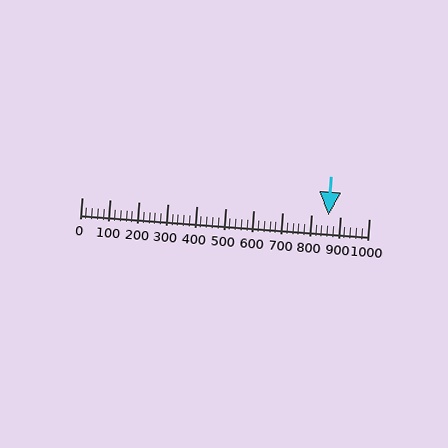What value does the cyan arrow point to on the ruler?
The cyan arrow points to approximately 860.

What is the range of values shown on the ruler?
The ruler shows values from 0 to 1000.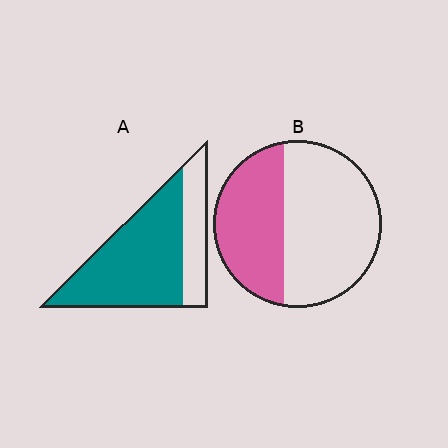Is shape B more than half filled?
No.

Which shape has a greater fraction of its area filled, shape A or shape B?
Shape A.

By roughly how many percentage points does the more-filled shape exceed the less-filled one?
By roughly 35 percentage points (A over B).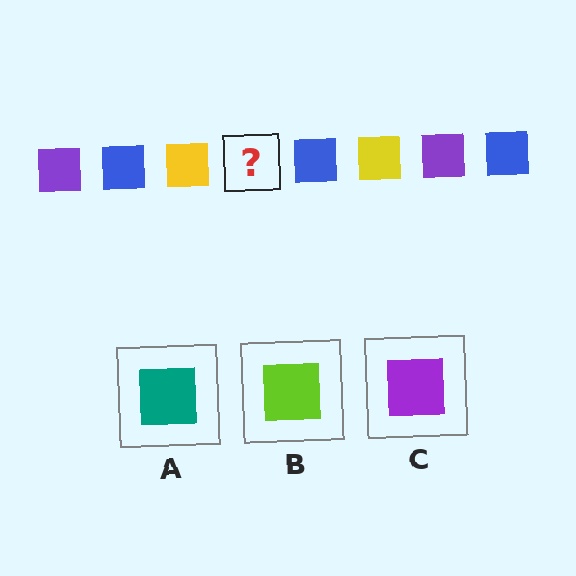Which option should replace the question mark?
Option C.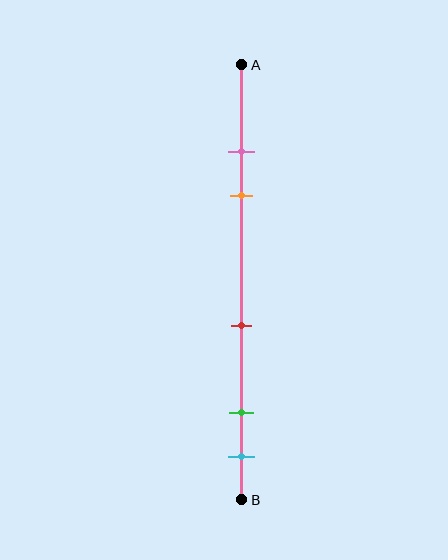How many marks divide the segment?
There are 5 marks dividing the segment.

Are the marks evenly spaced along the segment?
No, the marks are not evenly spaced.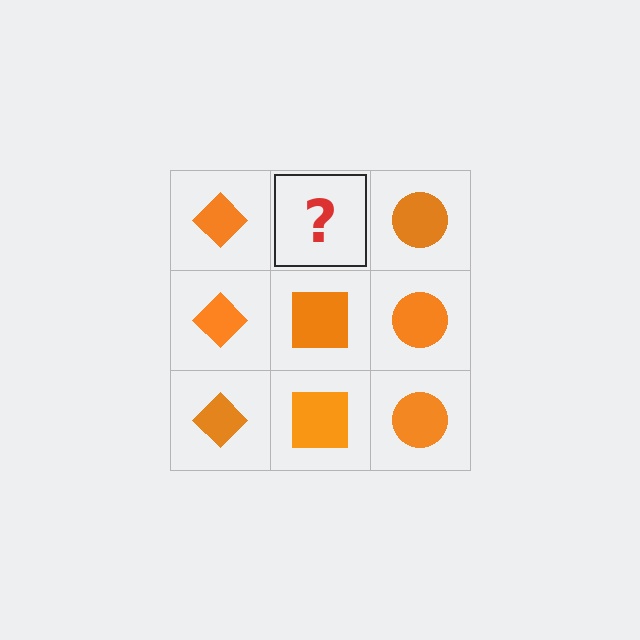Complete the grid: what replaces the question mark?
The question mark should be replaced with an orange square.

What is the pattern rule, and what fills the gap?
The rule is that each column has a consistent shape. The gap should be filled with an orange square.